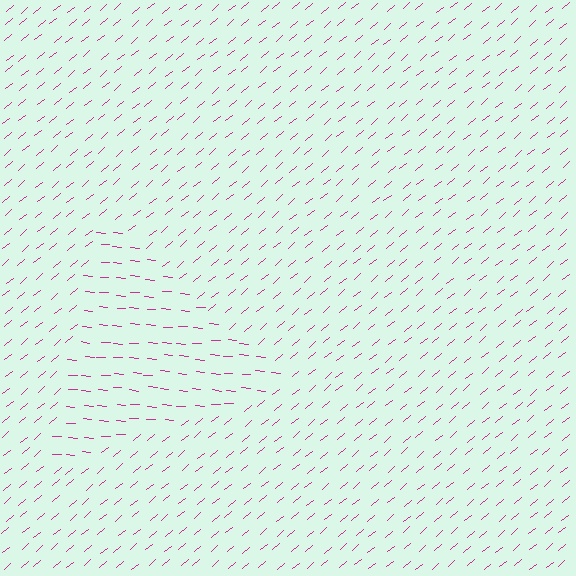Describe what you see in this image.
The image is filled with small magenta line segments. A triangle region in the image has lines oriented differently from the surrounding lines, creating a visible texture boundary.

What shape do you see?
I see a triangle.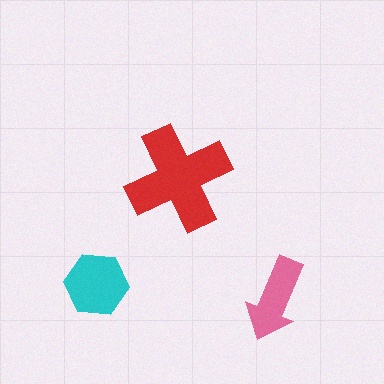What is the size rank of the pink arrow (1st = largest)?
3rd.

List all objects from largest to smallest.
The red cross, the cyan hexagon, the pink arrow.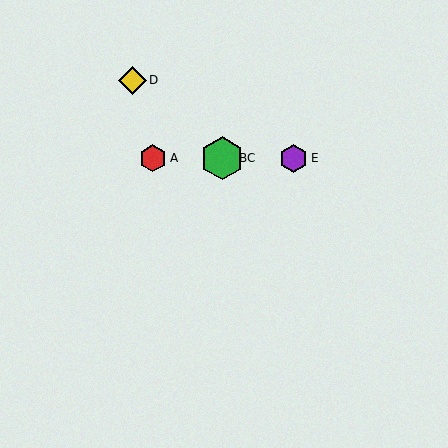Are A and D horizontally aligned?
No, A is at y≈158 and D is at y≈80.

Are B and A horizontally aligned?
Yes, both are at y≈158.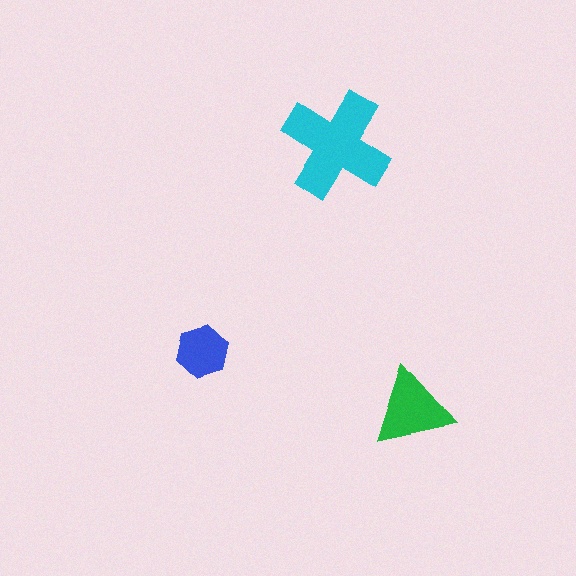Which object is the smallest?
The blue hexagon.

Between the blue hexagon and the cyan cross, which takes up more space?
The cyan cross.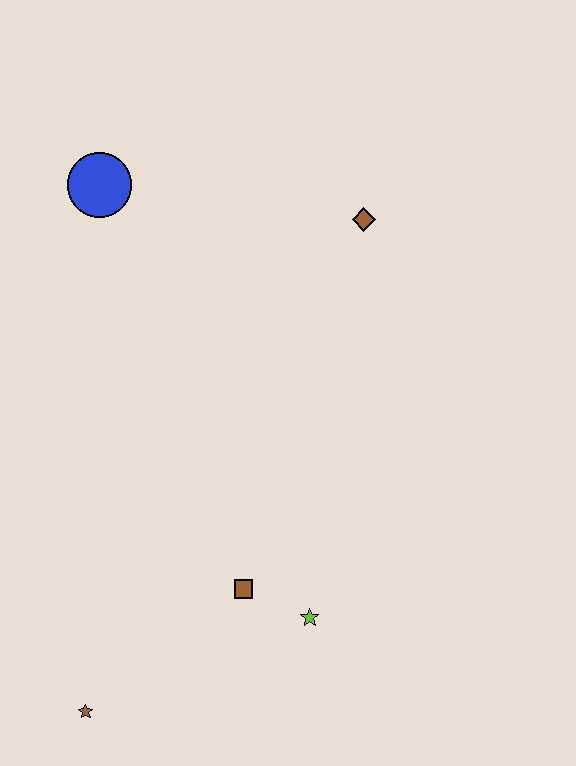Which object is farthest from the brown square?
The blue circle is farthest from the brown square.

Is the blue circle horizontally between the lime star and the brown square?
No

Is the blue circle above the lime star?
Yes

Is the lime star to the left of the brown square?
No